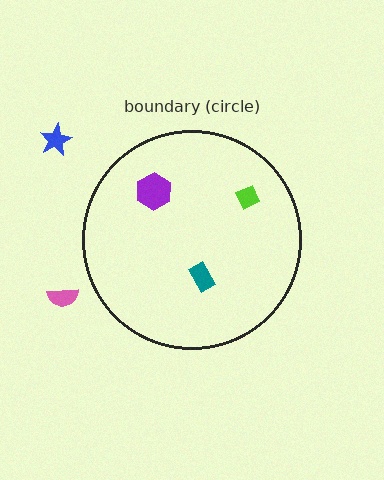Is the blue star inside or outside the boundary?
Outside.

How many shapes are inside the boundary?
3 inside, 2 outside.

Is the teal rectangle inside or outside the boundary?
Inside.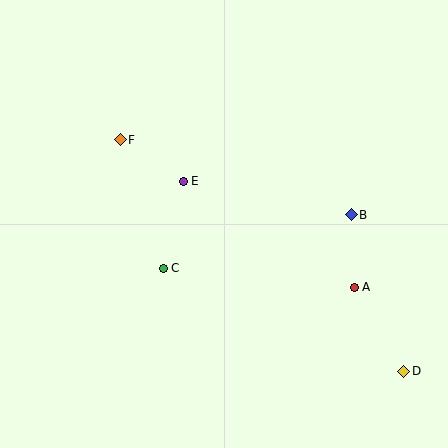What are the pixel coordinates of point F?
Point F is at (120, 140).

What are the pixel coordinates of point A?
Point A is at (354, 287).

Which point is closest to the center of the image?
Point E at (183, 181) is closest to the center.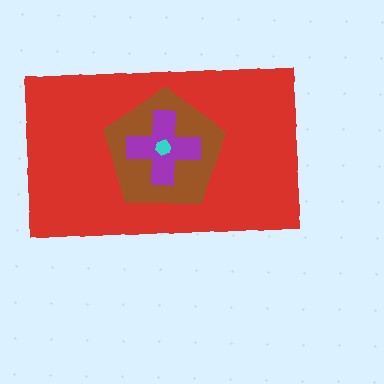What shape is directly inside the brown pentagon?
The purple cross.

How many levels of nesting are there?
4.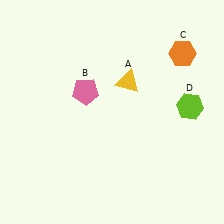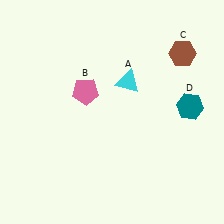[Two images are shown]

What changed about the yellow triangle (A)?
In Image 1, A is yellow. In Image 2, it changed to cyan.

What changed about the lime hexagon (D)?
In Image 1, D is lime. In Image 2, it changed to teal.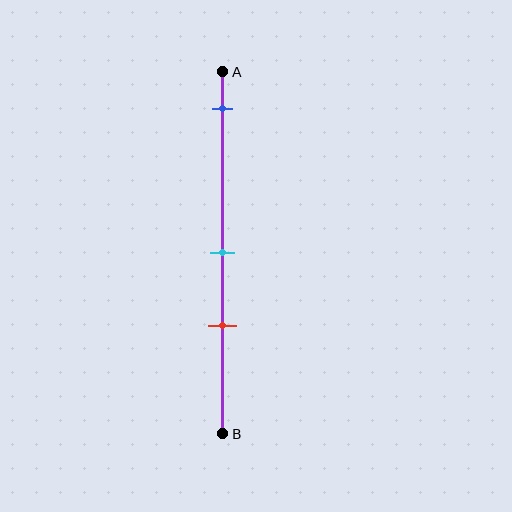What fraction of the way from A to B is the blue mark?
The blue mark is approximately 10% (0.1) of the way from A to B.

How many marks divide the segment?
There are 3 marks dividing the segment.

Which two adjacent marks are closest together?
The cyan and red marks are the closest adjacent pair.